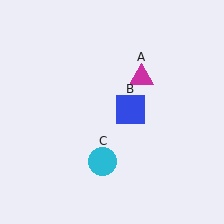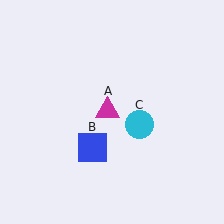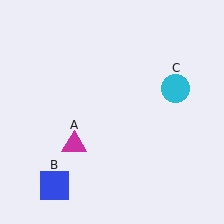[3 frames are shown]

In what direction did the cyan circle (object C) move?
The cyan circle (object C) moved up and to the right.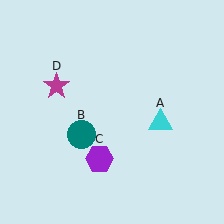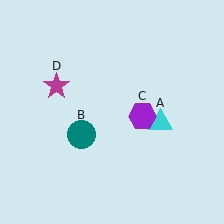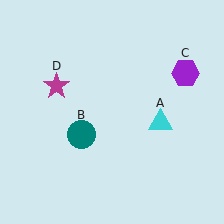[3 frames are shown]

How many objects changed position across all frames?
1 object changed position: purple hexagon (object C).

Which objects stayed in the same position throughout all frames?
Cyan triangle (object A) and teal circle (object B) and magenta star (object D) remained stationary.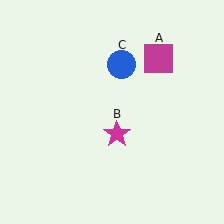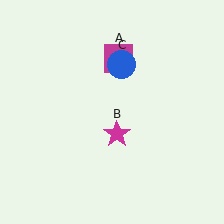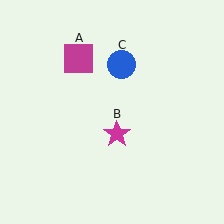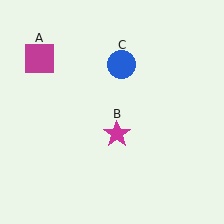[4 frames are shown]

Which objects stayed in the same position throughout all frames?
Magenta star (object B) and blue circle (object C) remained stationary.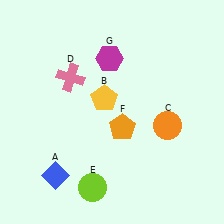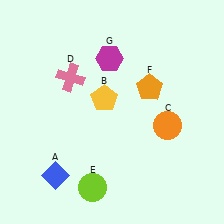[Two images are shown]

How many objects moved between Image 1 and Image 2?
1 object moved between the two images.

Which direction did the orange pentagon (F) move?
The orange pentagon (F) moved up.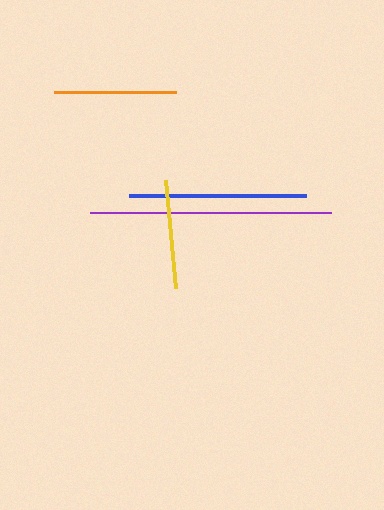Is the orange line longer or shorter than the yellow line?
The orange line is longer than the yellow line.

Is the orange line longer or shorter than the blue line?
The blue line is longer than the orange line.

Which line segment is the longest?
The purple line is the longest at approximately 241 pixels.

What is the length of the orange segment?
The orange segment is approximately 122 pixels long.